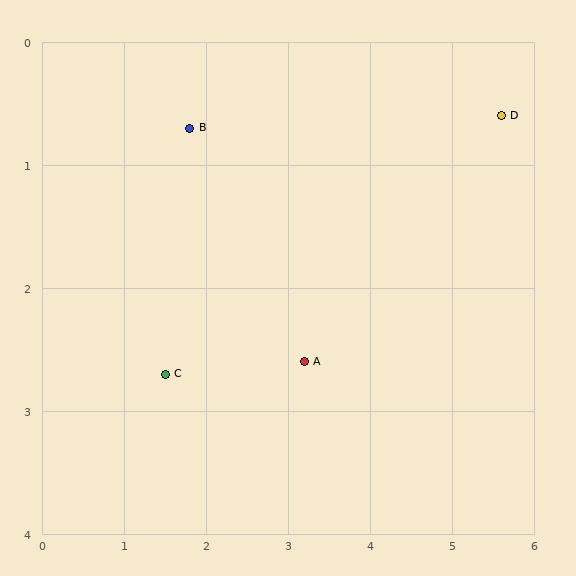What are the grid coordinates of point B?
Point B is at approximately (1.8, 0.7).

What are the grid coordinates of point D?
Point D is at approximately (5.6, 0.6).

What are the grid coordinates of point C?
Point C is at approximately (1.5, 2.7).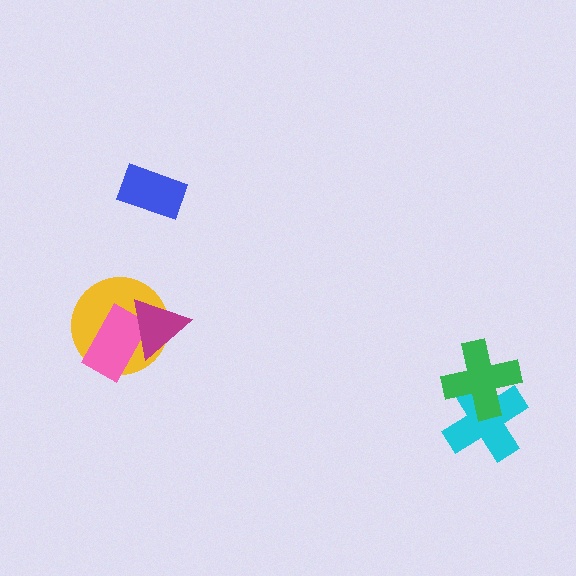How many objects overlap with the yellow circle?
2 objects overlap with the yellow circle.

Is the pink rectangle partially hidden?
Yes, it is partially covered by another shape.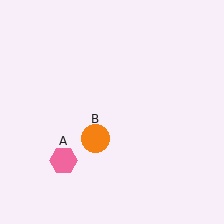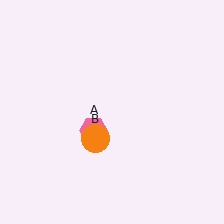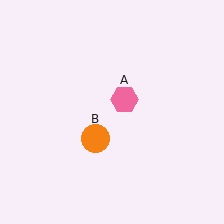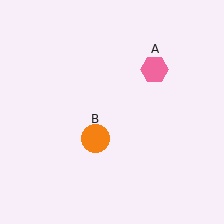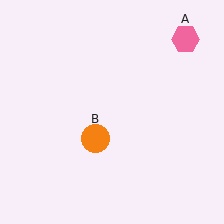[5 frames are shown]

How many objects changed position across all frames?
1 object changed position: pink hexagon (object A).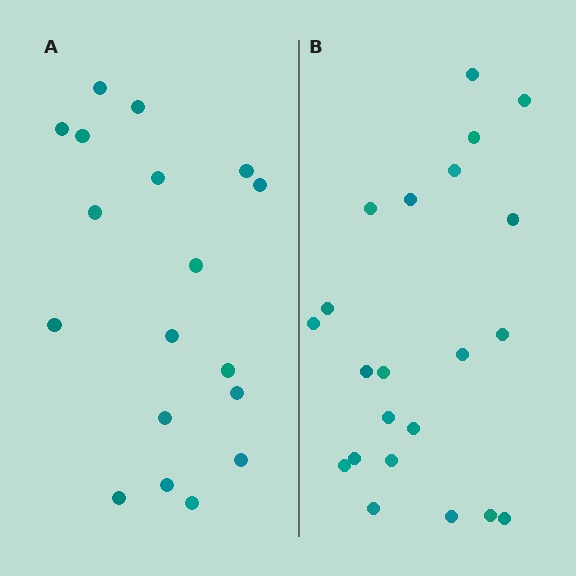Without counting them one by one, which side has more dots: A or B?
Region B (the right region) has more dots.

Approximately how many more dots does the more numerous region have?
Region B has about 4 more dots than region A.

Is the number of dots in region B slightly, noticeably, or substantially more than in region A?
Region B has only slightly more — the two regions are fairly close. The ratio is roughly 1.2 to 1.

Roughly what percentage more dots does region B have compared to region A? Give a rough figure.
About 20% more.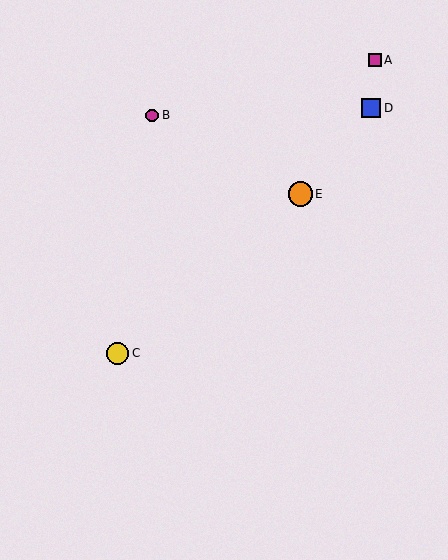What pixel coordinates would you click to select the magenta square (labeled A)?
Click at (375, 60) to select the magenta square A.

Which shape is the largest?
The orange circle (labeled E) is the largest.